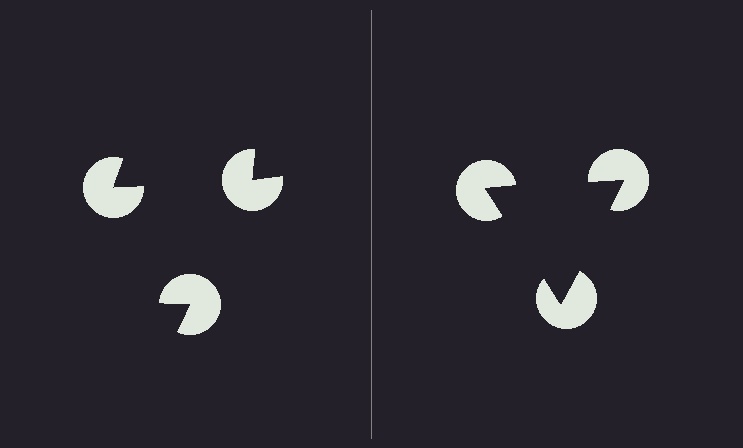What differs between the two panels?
The pac-man discs are positioned identically on both sides; only the wedge orientations differ. On the right they align to a triangle; on the left they are misaligned.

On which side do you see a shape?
An illusory triangle appears on the right side. On the left side the wedge cuts are rotated, so no coherent shape forms.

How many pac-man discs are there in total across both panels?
6 — 3 on each side.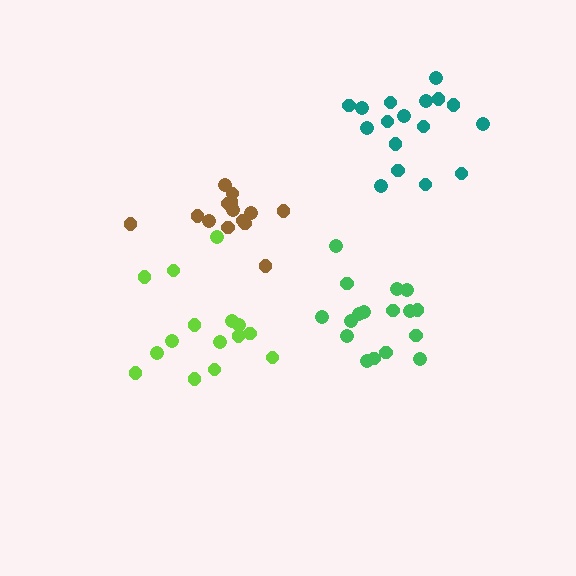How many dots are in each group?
Group 1: 17 dots, Group 2: 14 dots, Group 3: 15 dots, Group 4: 17 dots (63 total).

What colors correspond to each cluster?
The clusters are colored: teal, brown, lime, green.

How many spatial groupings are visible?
There are 4 spatial groupings.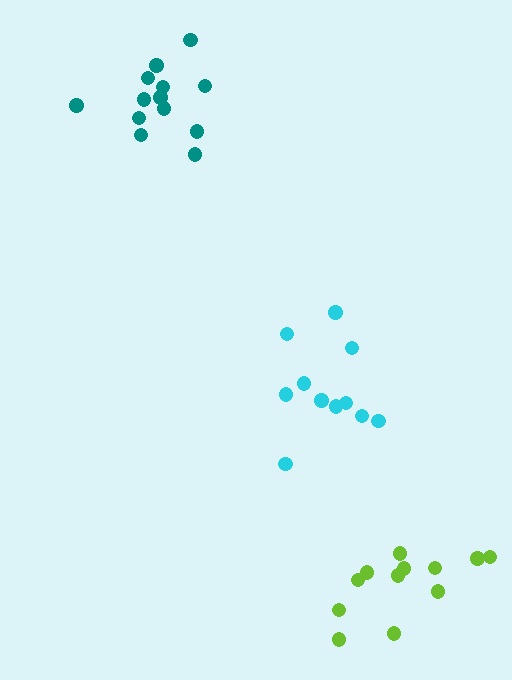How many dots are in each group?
Group 1: 11 dots, Group 2: 12 dots, Group 3: 13 dots (36 total).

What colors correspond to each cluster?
The clusters are colored: cyan, lime, teal.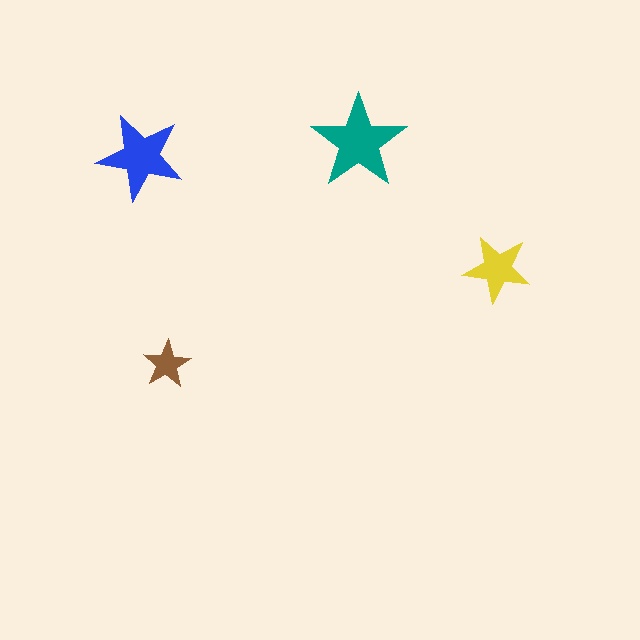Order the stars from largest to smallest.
the teal one, the blue one, the yellow one, the brown one.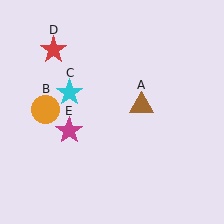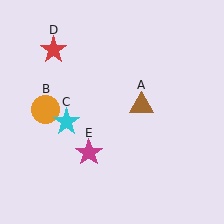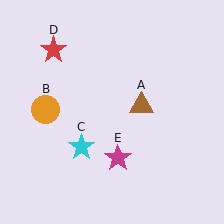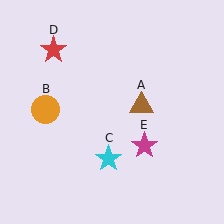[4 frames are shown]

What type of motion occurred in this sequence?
The cyan star (object C), magenta star (object E) rotated counterclockwise around the center of the scene.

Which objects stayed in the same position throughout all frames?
Brown triangle (object A) and orange circle (object B) and red star (object D) remained stationary.